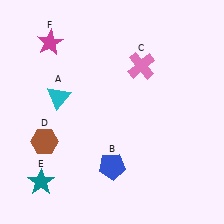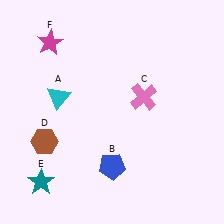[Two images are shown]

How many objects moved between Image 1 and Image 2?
1 object moved between the two images.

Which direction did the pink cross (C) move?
The pink cross (C) moved down.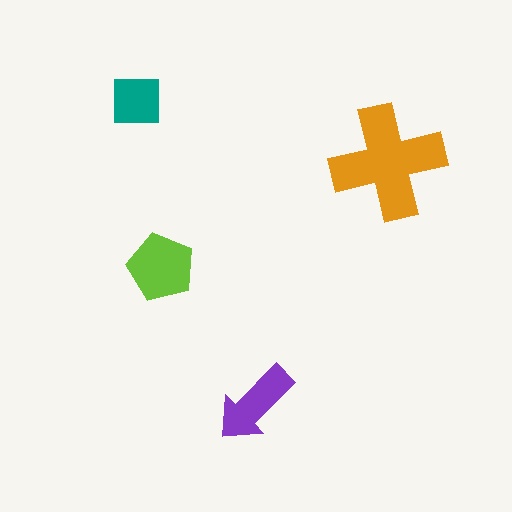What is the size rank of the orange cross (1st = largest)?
1st.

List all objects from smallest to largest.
The teal square, the purple arrow, the lime pentagon, the orange cross.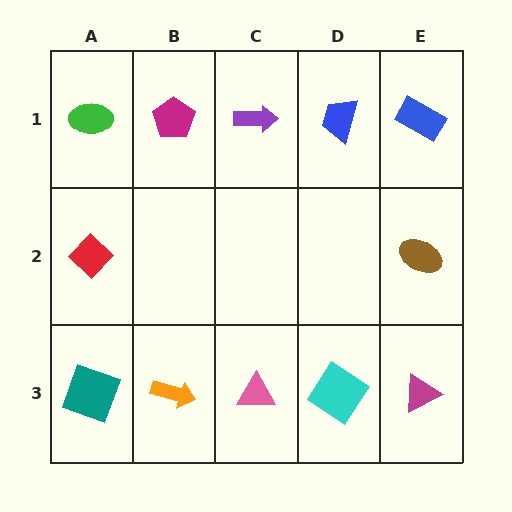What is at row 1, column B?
A magenta pentagon.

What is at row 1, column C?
A purple arrow.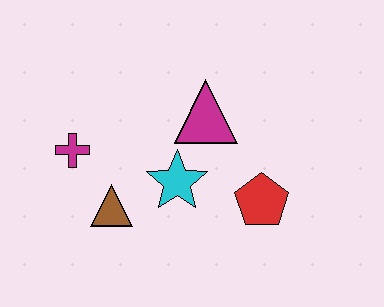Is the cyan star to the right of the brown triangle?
Yes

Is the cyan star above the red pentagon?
Yes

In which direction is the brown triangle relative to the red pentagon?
The brown triangle is to the left of the red pentagon.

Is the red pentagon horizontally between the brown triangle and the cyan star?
No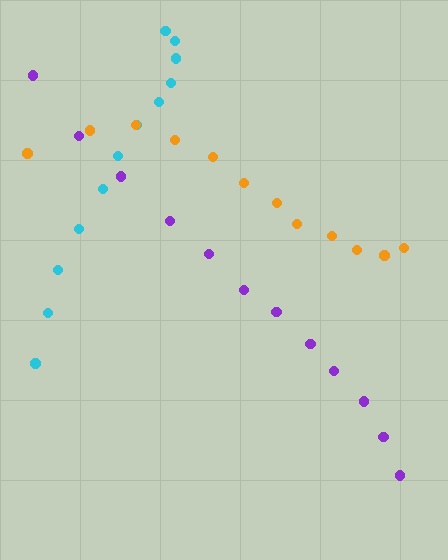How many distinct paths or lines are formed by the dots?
There are 3 distinct paths.